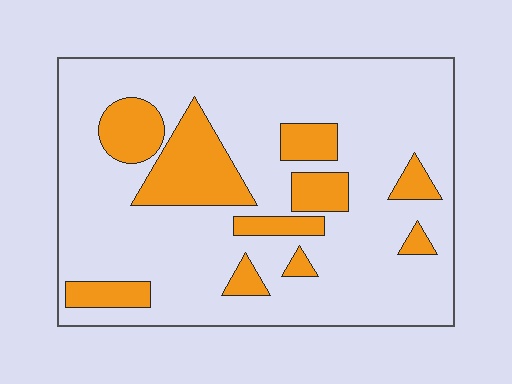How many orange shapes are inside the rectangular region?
10.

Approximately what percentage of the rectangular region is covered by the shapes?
Approximately 20%.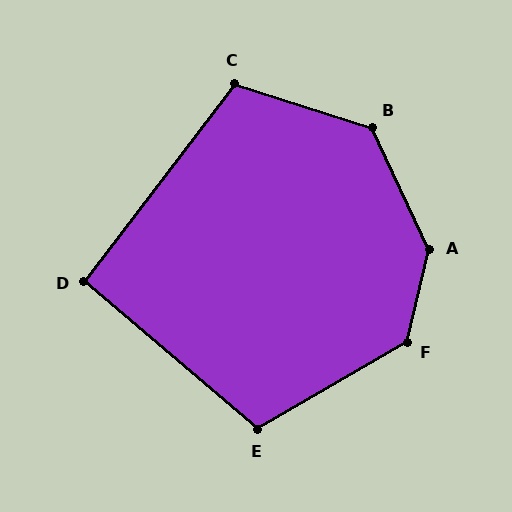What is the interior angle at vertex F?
Approximately 134 degrees (obtuse).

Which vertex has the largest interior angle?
A, at approximately 141 degrees.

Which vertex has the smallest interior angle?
D, at approximately 93 degrees.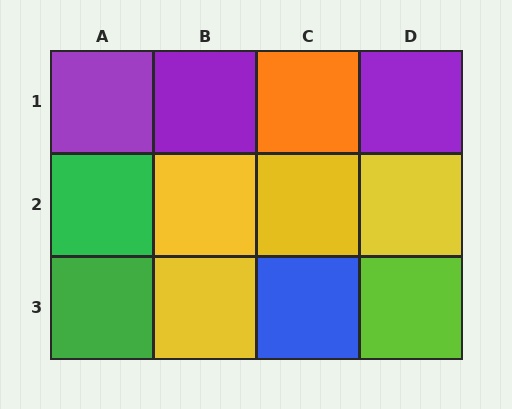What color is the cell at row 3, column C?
Blue.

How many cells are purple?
3 cells are purple.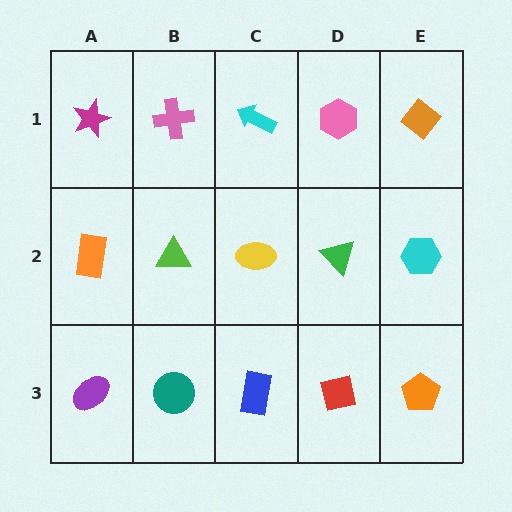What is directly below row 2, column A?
A purple ellipse.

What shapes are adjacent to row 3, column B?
A lime triangle (row 2, column B), a purple ellipse (row 3, column A), a blue rectangle (row 3, column C).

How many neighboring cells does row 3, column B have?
3.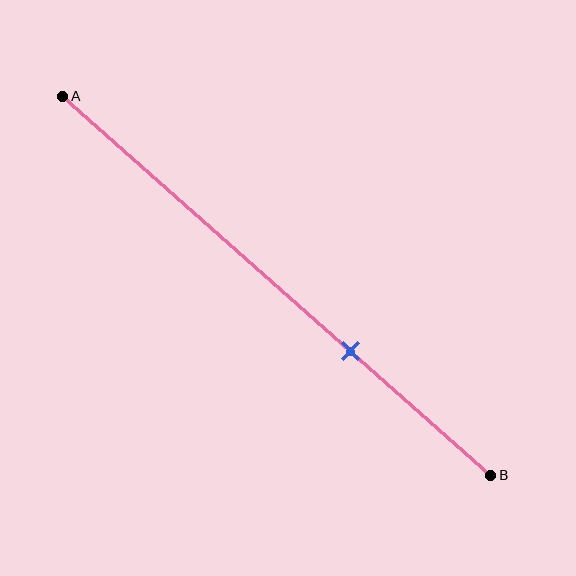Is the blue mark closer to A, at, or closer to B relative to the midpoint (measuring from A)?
The blue mark is closer to point B than the midpoint of segment AB.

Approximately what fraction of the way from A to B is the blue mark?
The blue mark is approximately 65% of the way from A to B.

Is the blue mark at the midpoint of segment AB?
No, the mark is at about 65% from A, not at the 50% midpoint.